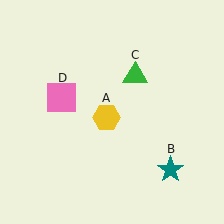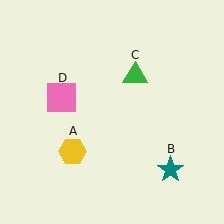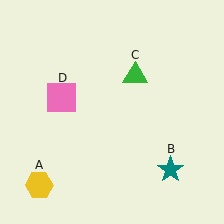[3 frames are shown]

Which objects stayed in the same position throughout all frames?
Teal star (object B) and green triangle (object C) and pink square (object D) remained stationary.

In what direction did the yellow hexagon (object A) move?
The yellow hexagon (object A) moved down and to the left.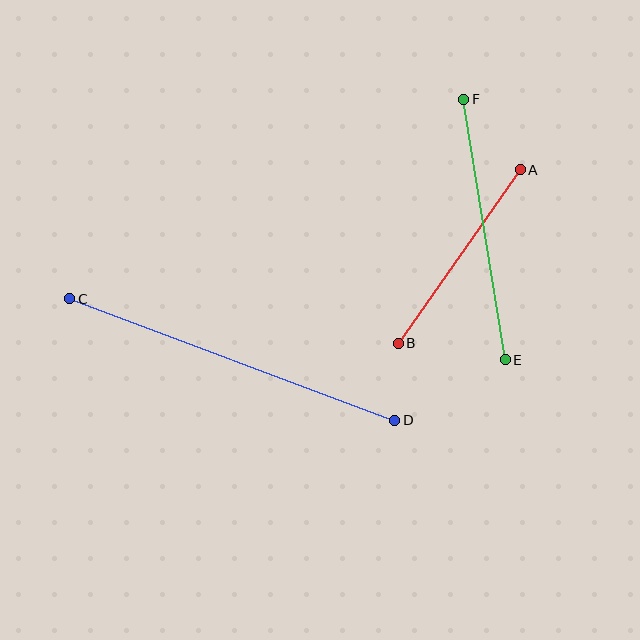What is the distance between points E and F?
The distance is approximately 264 pixels.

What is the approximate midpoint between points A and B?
The midpoint is at approximately (459, 256) pixels.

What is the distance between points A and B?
The distance is approximately 212 pixels.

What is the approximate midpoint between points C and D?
The midpoint is at approximately (232, 359) pixels.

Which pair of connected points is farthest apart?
Points C and D are farthest apart.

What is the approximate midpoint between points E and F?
The midpoint is at approximately (484, 230) pixels.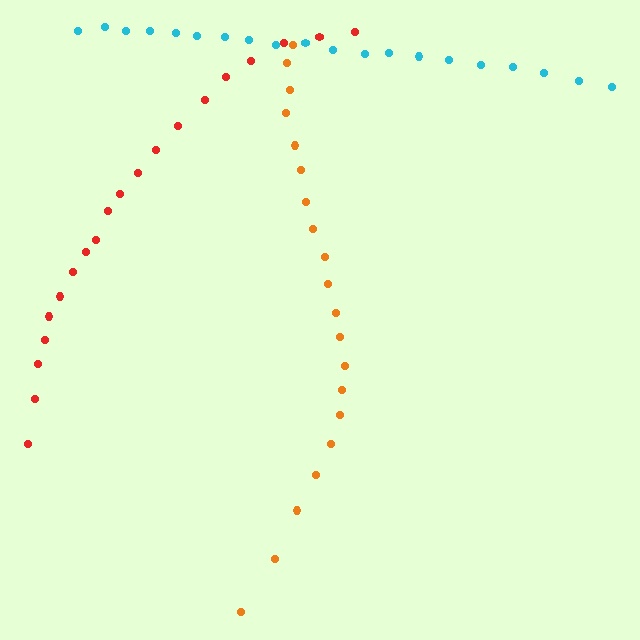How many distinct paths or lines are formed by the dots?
There are 3 distinct paths.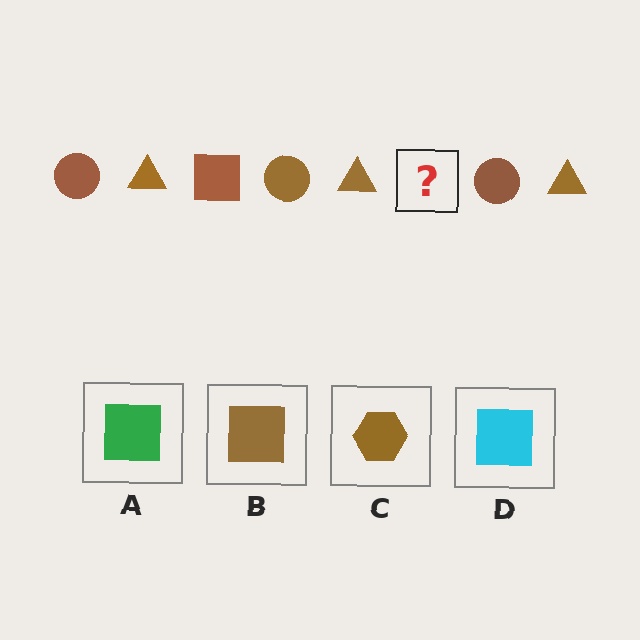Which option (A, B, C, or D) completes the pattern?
B.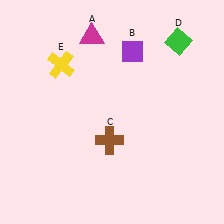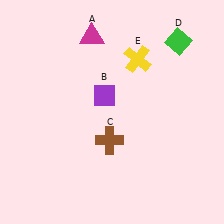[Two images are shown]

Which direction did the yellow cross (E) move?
The yellow cross (E) moved right.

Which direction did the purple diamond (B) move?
The purple diamond (B) moved down.